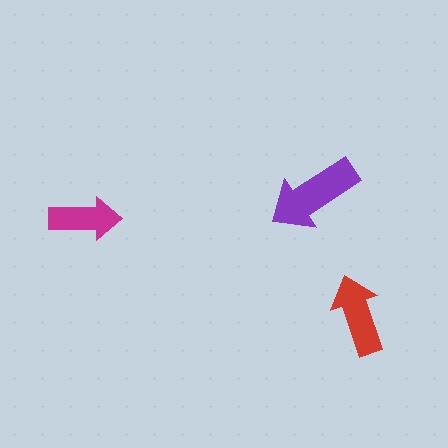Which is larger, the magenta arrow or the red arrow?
The red one.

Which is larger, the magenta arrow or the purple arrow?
The purple one.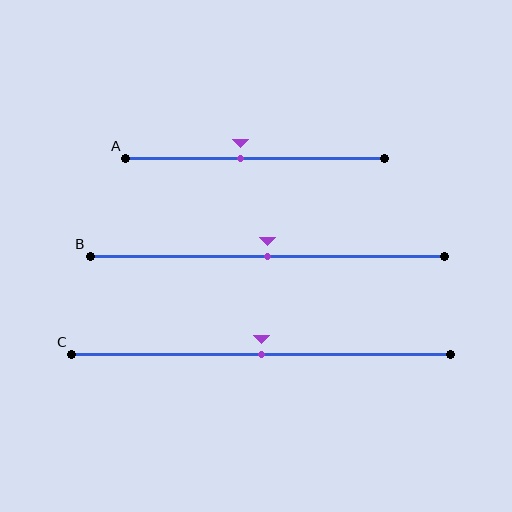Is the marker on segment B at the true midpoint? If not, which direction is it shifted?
Yes, the marker on segment B is at the true midpoint.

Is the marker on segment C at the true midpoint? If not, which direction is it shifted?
Yes, the marker on segment C is at the true midpoint.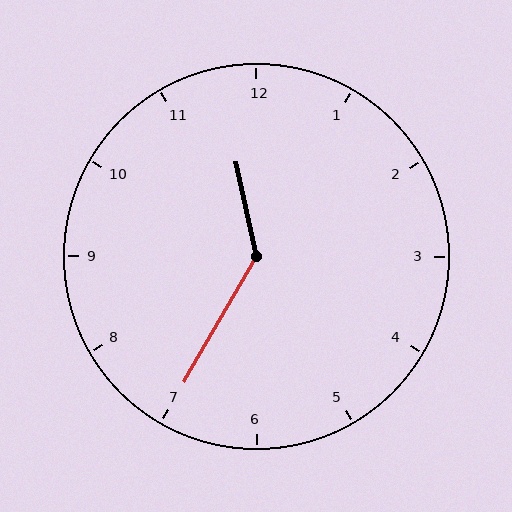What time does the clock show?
11:35.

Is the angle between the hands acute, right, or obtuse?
It is obtuse.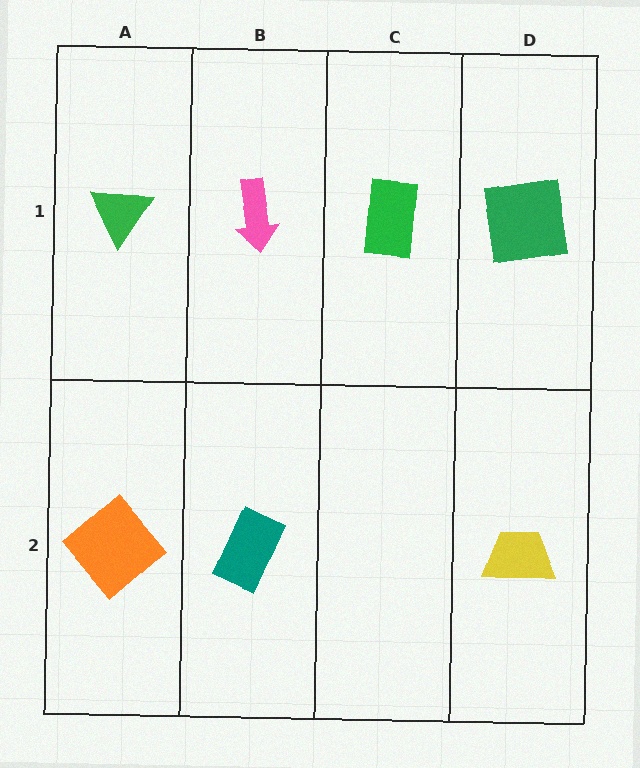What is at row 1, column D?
A green square.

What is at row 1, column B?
A pink arrow.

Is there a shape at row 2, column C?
No, that cell is empty.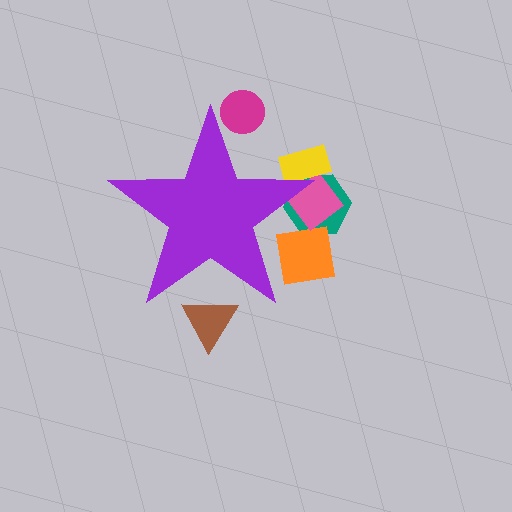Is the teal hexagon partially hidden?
Yes, the teal hexagon is partially hidden behind the purple star.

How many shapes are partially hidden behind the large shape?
6 shapes are partially hidden.